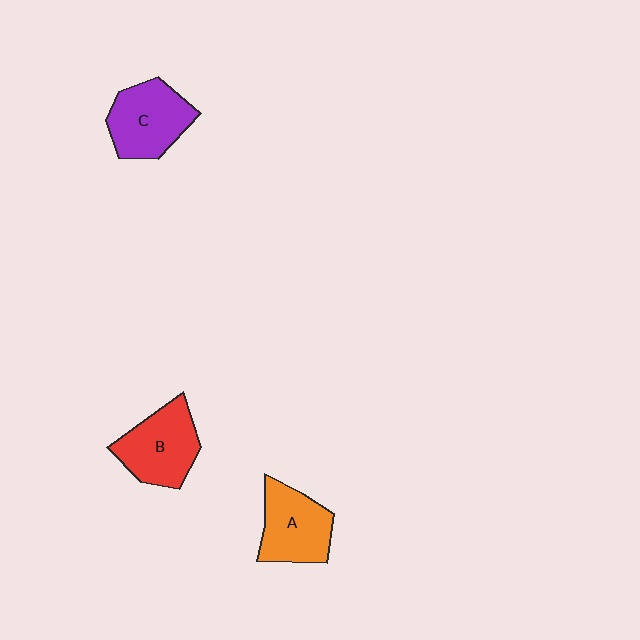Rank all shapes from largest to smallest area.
From largest to smallest: C (purple), B (red), A (orange).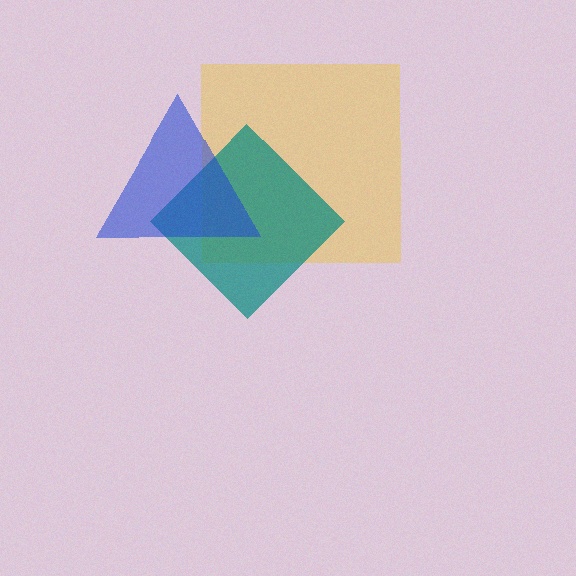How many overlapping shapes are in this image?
There are 3 overlapping shapes in the image.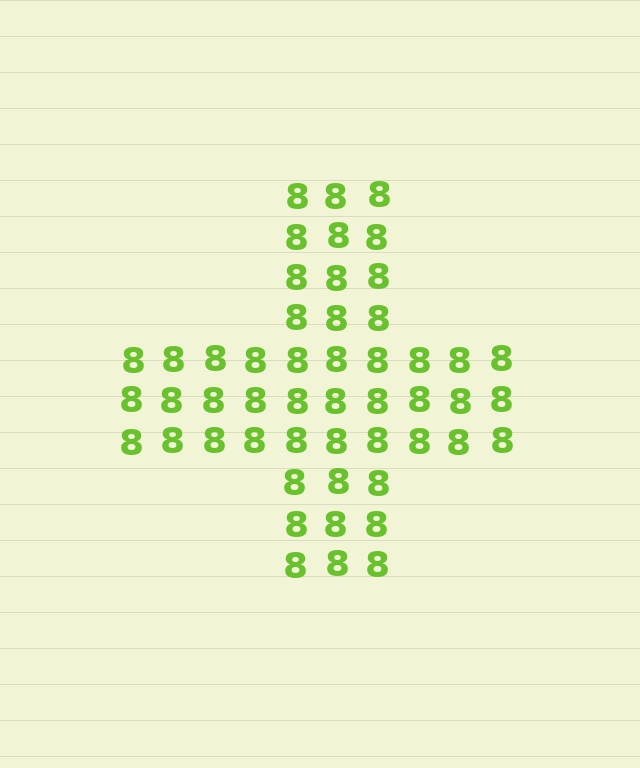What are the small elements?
The small elements are digit 8's.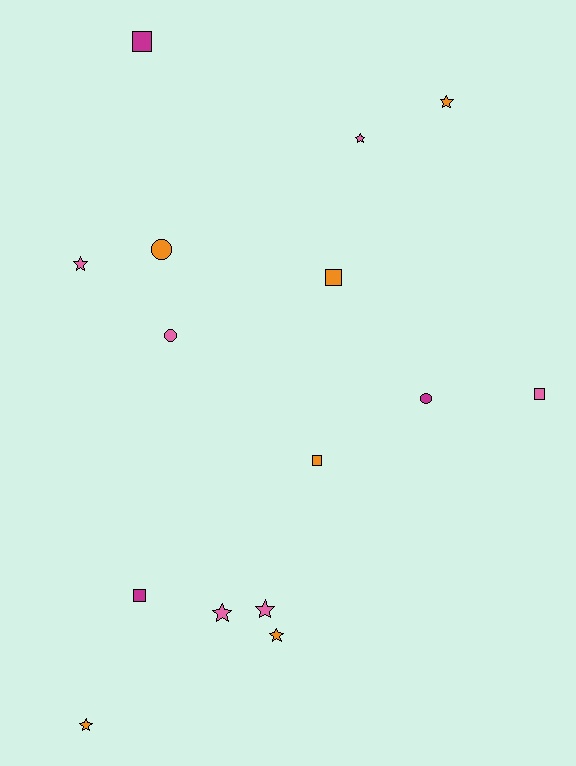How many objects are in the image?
There are 15 objects.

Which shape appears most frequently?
Star, with 7 objects.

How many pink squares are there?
There is 1 pink square.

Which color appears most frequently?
Pink, with 6 objects.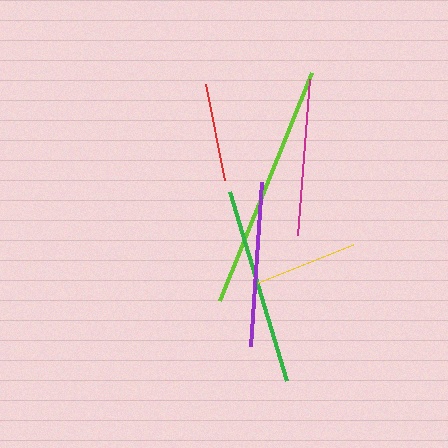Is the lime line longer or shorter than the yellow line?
The lime line is longer than the yellow line.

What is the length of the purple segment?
The purple segment is approximately 165 pixels long.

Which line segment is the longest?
The lime line is the longest at approximately 245 pixels.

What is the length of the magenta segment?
The magenta segment is approximately 157 pixels long.